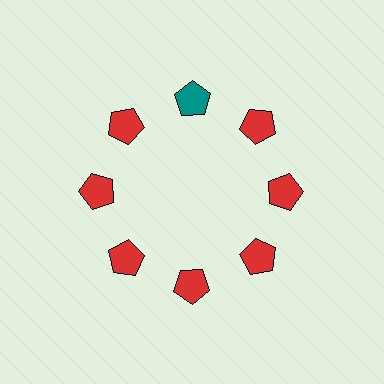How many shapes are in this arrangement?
There are 8 shapes arranged in a ring pattern.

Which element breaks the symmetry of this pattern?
The teal pentagon at roughly the 12 o'clock position breaks the symmetry. All other shapes are red pentagons.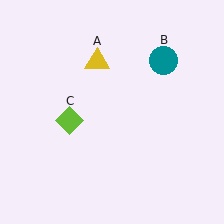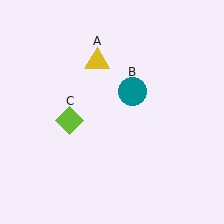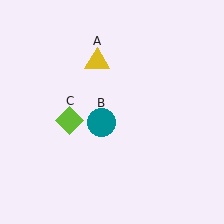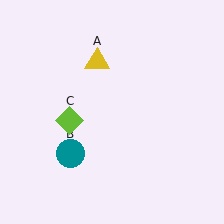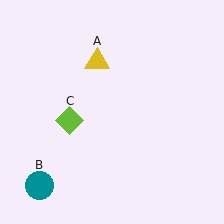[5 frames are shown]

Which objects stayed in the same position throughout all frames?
Yellow triangle (object A) and lime diamond (object C) remained stationary.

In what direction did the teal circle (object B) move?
The teal circle (object B) moved down and to the left.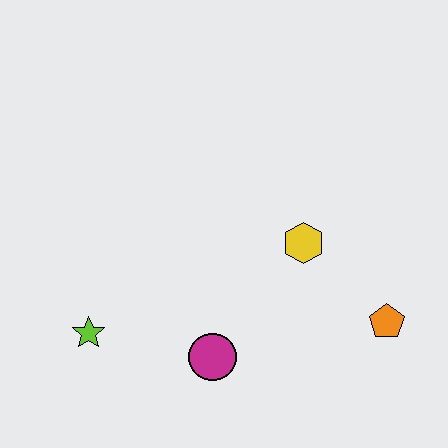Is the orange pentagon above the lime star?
Yes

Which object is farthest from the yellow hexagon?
The lime star is farthest from the yellow hexagon.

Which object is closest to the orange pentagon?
The yellow hexagon is closest to the orange pentagon.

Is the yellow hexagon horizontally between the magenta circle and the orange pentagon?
Yes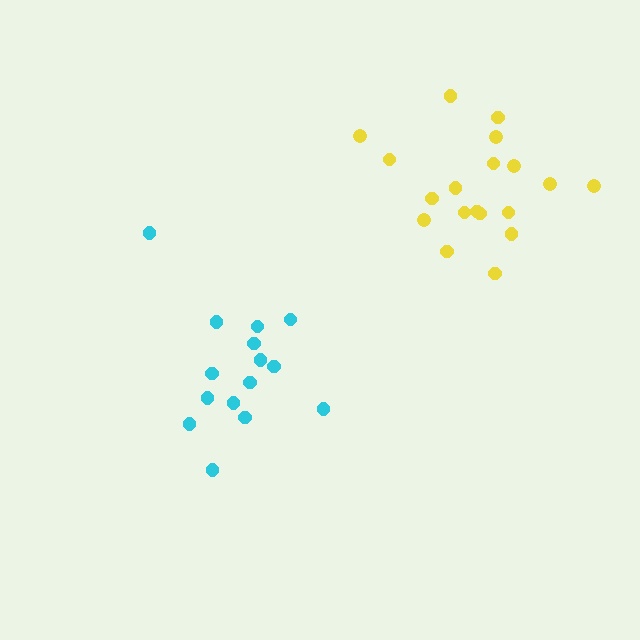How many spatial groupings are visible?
There are 2 spatial groupings.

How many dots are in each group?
Group 1: 15 dots, Group 2: 19 dots (34 total).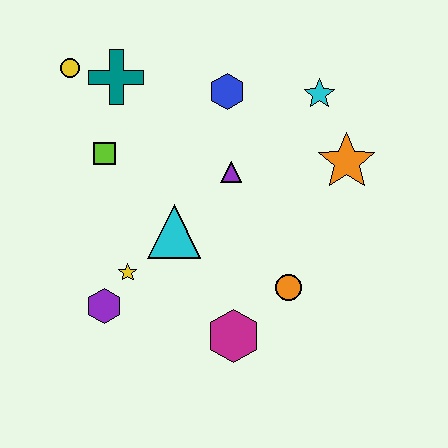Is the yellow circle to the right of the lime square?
No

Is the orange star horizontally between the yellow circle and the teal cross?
No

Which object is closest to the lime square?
The teal cross is closest to the lime square.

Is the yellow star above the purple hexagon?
Yes